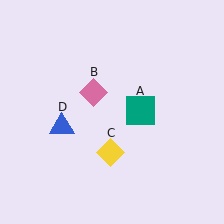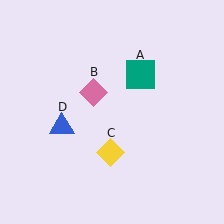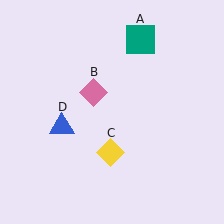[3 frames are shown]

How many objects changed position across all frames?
1 object changed position: teal square (object A).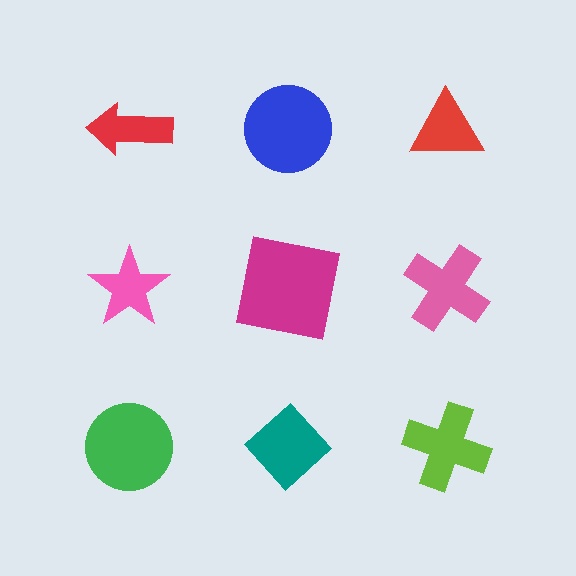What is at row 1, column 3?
A red triangle.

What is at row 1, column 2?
A blue circle.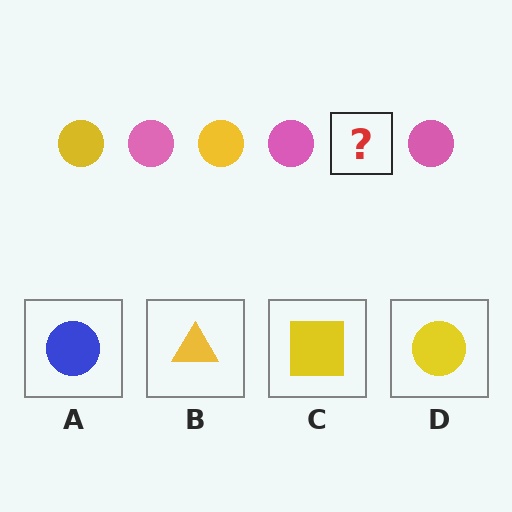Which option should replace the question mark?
Option D.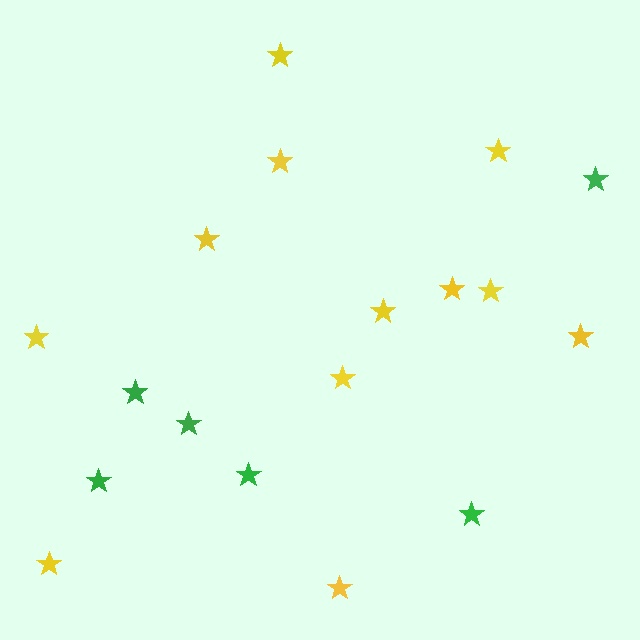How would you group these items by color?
There are 2 groups: one group of yellow stars (12) and one group of green stars (6).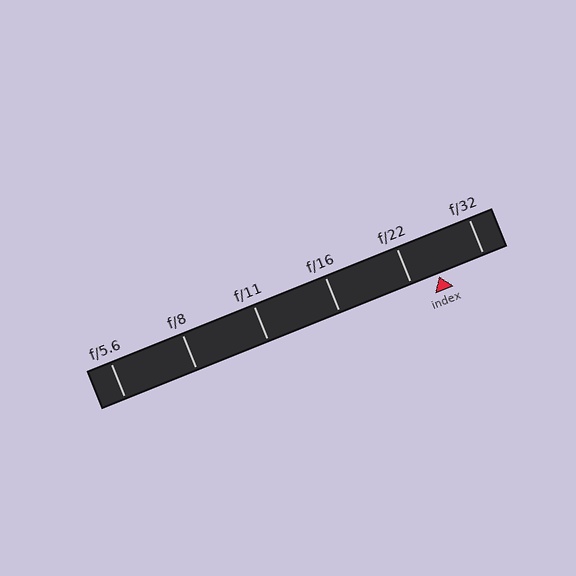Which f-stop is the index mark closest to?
The index mark is closest to f/22.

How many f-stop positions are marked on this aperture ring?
There are 6 f-stop positions marked.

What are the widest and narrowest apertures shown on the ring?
The widest aperture shown is f/5.6 and the narrowest is f/32.